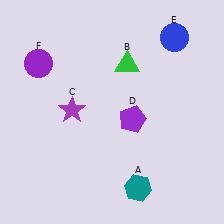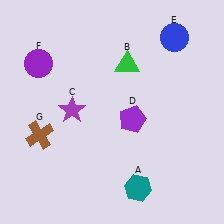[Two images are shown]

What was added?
A brown cross (G) was added in Image 2.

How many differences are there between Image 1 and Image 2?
There is 1 difference between the two images.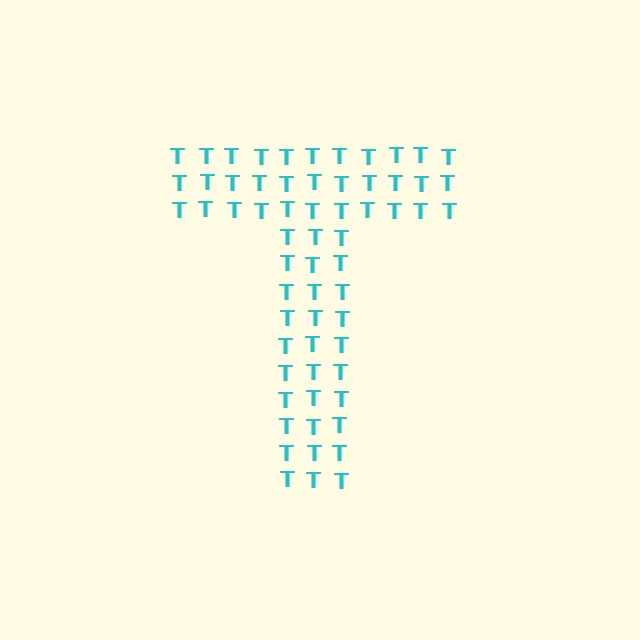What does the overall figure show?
The overall figure shows the letter T.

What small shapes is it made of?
It is made of small letter T's.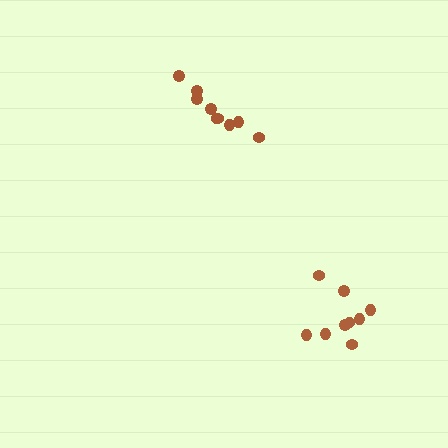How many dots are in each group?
Group 1: 9 dots, Group 2: 9 dots (18 total).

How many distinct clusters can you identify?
There are 2 distinct clusters.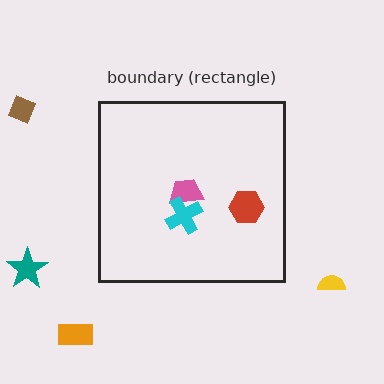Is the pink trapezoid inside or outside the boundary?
Inside.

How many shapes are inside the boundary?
3 inside, 4 outside.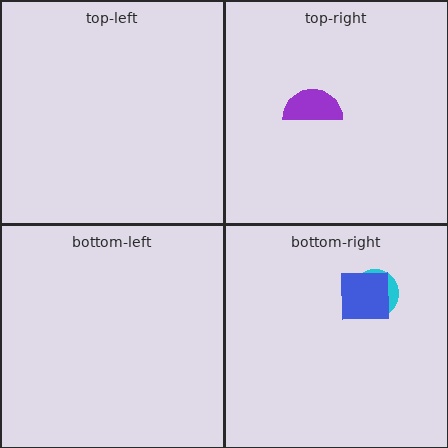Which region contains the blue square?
The bottom-right region.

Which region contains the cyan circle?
The bottom-right region.